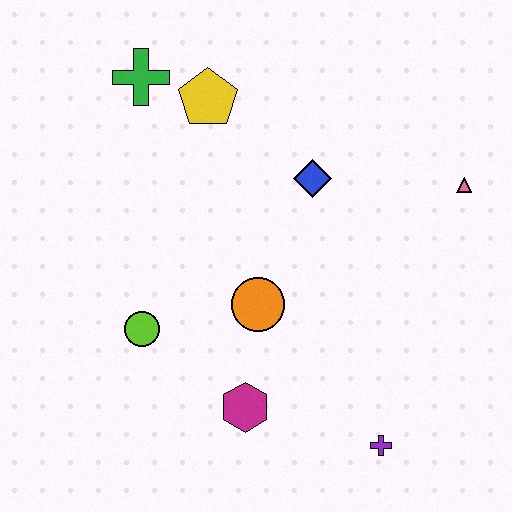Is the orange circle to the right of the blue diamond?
No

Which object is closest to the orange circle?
The magenta hexagon is closest to the orange circle.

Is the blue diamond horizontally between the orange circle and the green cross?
No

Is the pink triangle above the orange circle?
Yes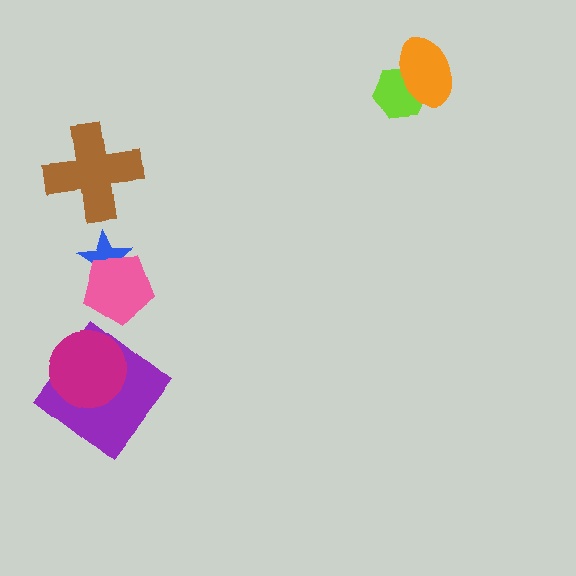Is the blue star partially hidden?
Yes, it is partially covered by another shape.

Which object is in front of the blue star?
The pink pentagon is in front of the blue star.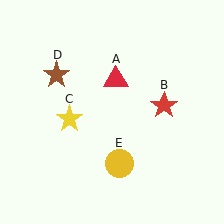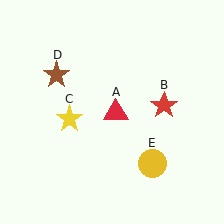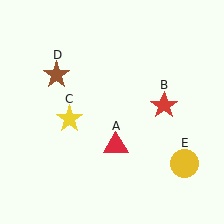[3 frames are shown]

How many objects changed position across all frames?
2 objects changed position: red triangle (object A), yellow circle (object E).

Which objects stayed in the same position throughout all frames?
Red star (object B) and yellow star (object C) and brown star (object D) remained stationary.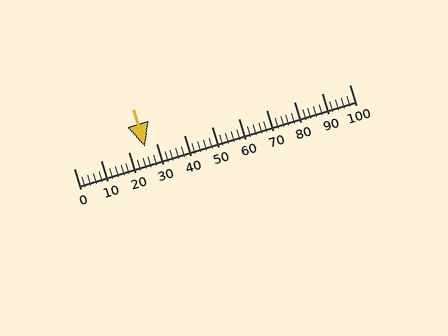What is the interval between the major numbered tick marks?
The major tick marks are spaced 10 units apart.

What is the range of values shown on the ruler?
The ruler shows values from 0 to 100.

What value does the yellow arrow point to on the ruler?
The yellow arrow points to approximately 26.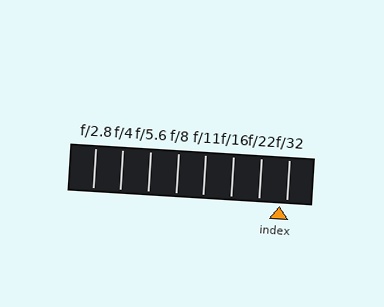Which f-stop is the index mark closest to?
The index mark is closest to f/32.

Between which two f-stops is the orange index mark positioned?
The index mark is between f/22 and f/32.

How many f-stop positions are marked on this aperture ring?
There are 8 f-stop positions marked.